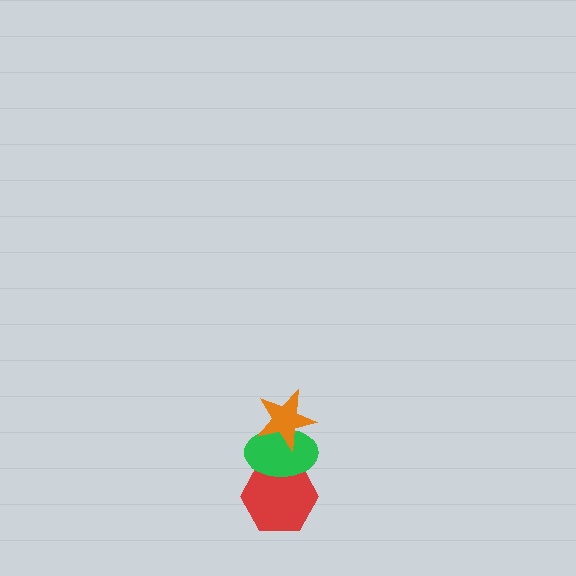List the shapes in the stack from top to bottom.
From top to bottom: the orange star, the green ellipse, the red hexagon.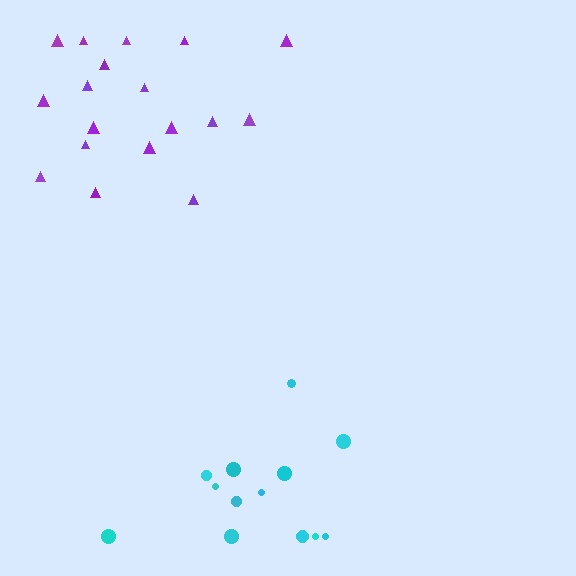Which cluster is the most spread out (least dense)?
Cyan.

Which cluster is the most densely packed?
Purple.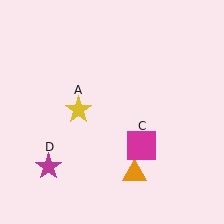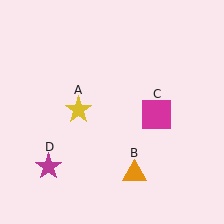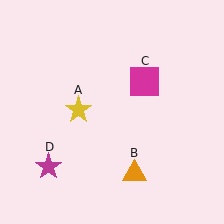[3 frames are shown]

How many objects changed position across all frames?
1 object changed position: magenta square (object C).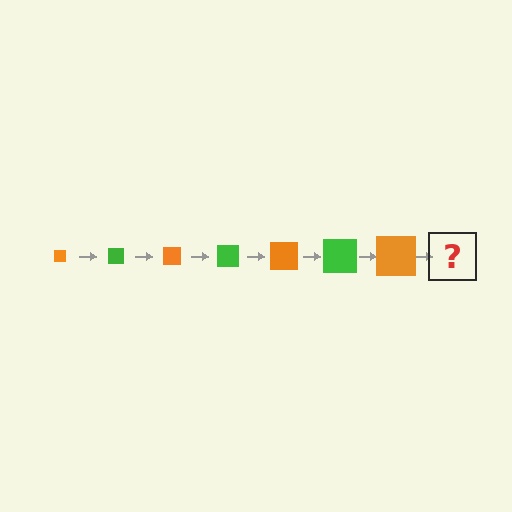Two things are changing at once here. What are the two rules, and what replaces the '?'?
The two rules are that the square grows larger each step and the color cycles through orange and green. The '?' should be a green square, larger than the previous one.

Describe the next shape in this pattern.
It should be a green square, larger than the previous one.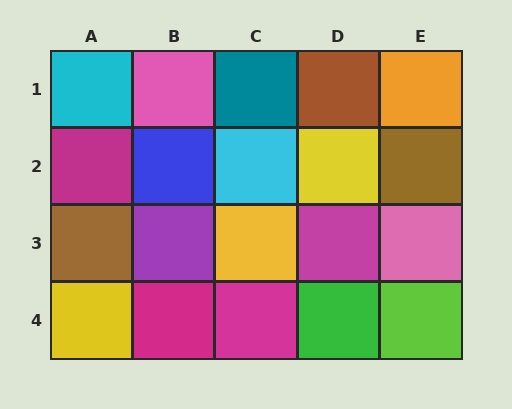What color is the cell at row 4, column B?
Magenta.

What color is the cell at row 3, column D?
Magenta.